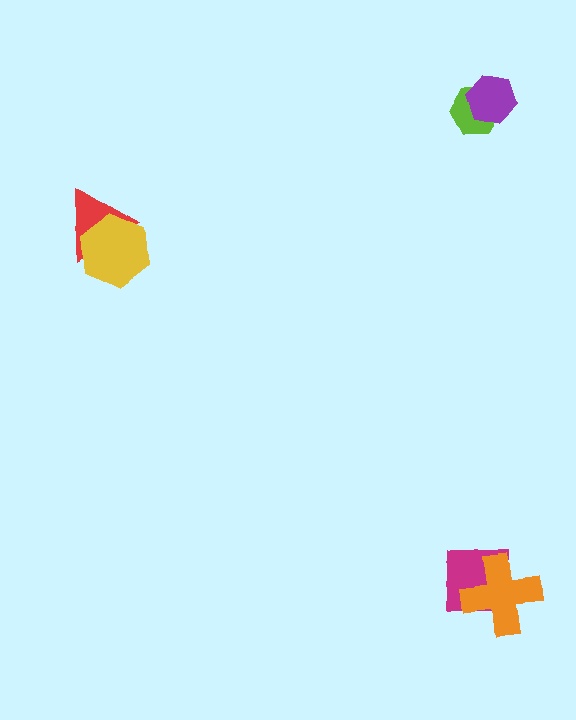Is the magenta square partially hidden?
Yes, it is partially covered by another shape.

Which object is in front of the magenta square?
The orange cross is in front of the magenta square.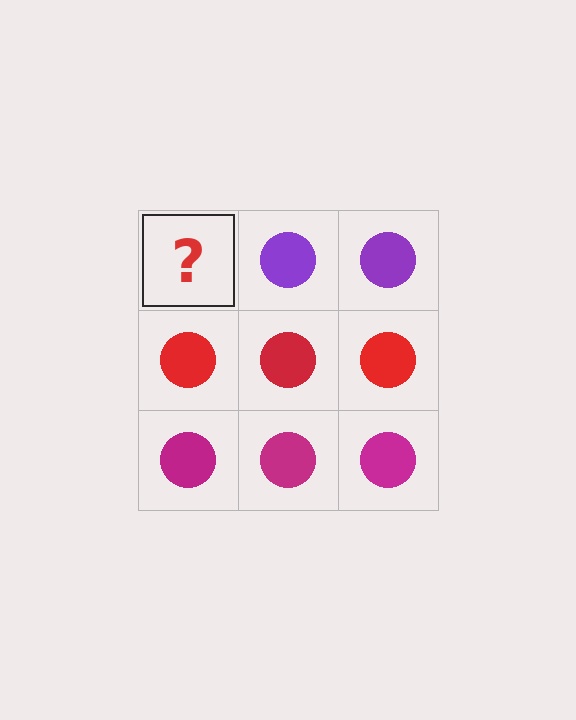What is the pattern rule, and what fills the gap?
The rule is that each row has a consistent color. The gap should be filled with a purple circle.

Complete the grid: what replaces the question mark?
The question mark should be replaced with a purple circle.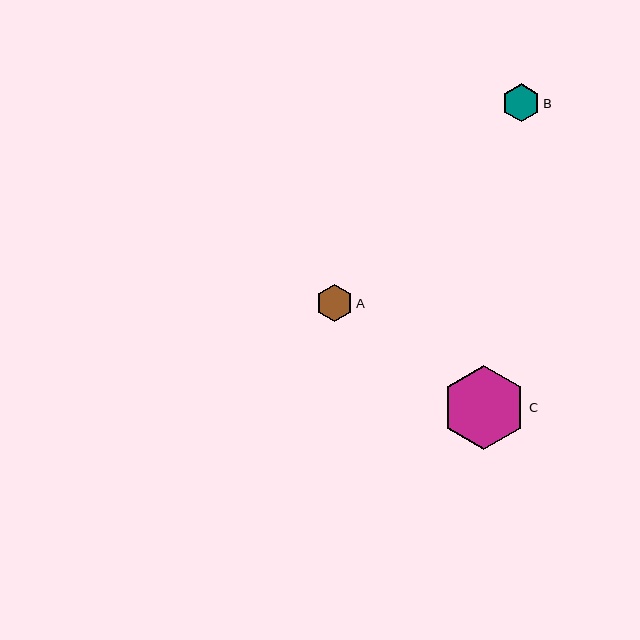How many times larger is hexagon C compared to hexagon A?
Hexagon C is approximately 2.3 times the size of hexagon A.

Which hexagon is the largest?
Hexagon C is the largest with a size of approximately 84 pixels.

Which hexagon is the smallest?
Hexagon A is the smallest with a size of approximately 37 pixels.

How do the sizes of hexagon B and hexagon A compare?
Hexagon B and hexagon A are approximately the same size.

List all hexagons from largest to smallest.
From largest to smallest: C, B, A.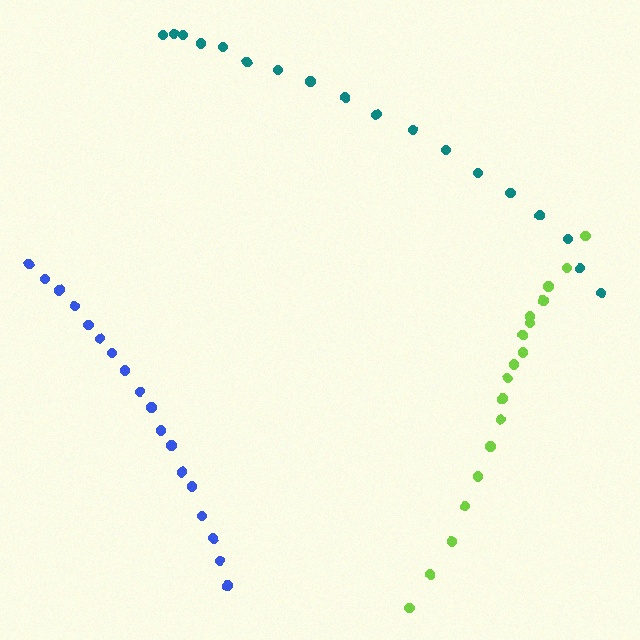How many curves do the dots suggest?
There are 3 distinct paths.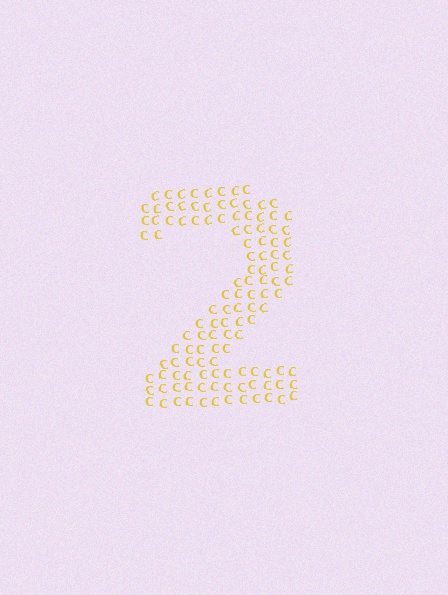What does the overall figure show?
The overall figure shows the digit 2.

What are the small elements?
The small elements are letter C's.